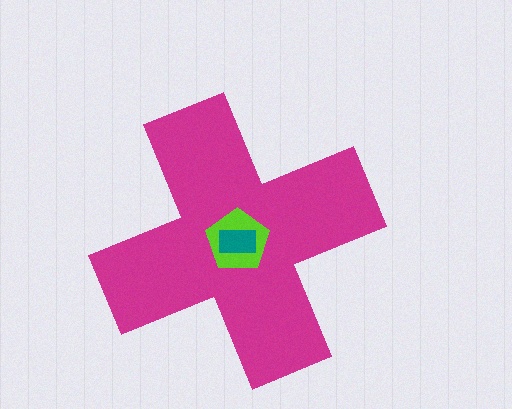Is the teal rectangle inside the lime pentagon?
Yes.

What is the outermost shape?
The magenta cross.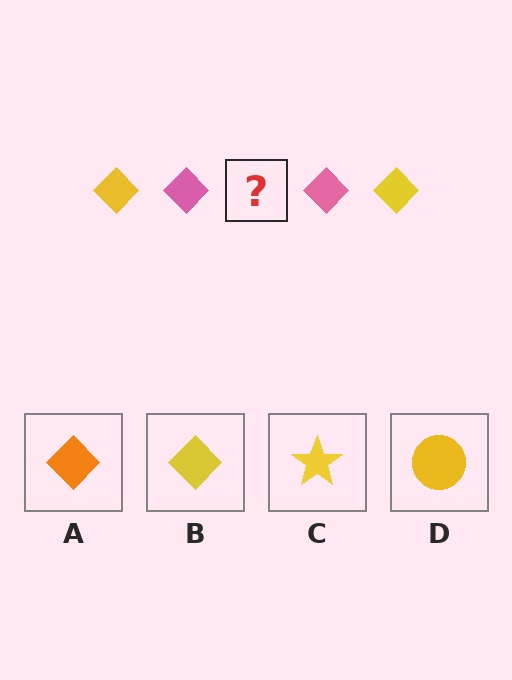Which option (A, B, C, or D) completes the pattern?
B.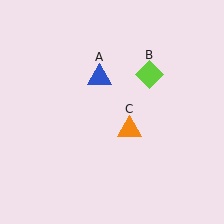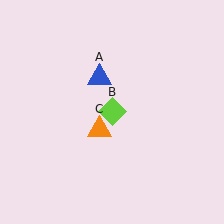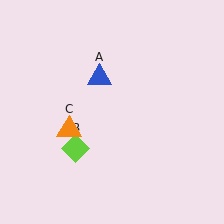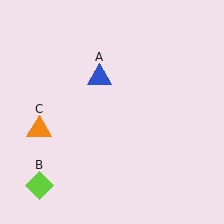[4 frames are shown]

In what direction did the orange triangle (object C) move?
The orange triangle (object C) moved left.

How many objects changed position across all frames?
2 objects changed position: lime diamond (object B), orange triangle (object C).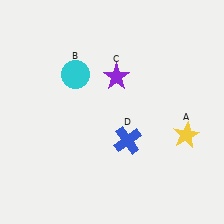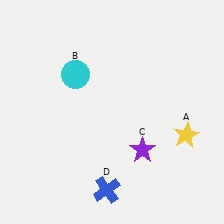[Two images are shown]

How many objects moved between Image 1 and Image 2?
2 objects moved between the two images.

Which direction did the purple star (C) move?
The purple star (C) moved down.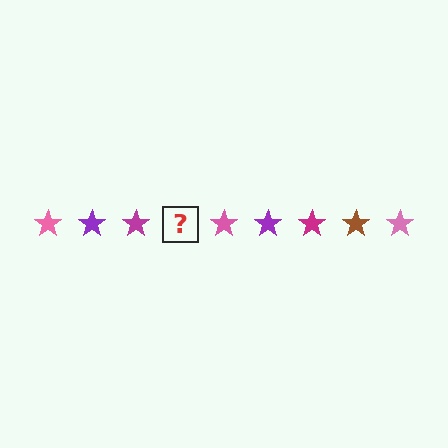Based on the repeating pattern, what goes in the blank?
The blank should be a brown star.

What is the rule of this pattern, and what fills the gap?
The rule is that the pattern cycles through pink, purple, magenta, brown stars. The gap should be filled with a brown star.